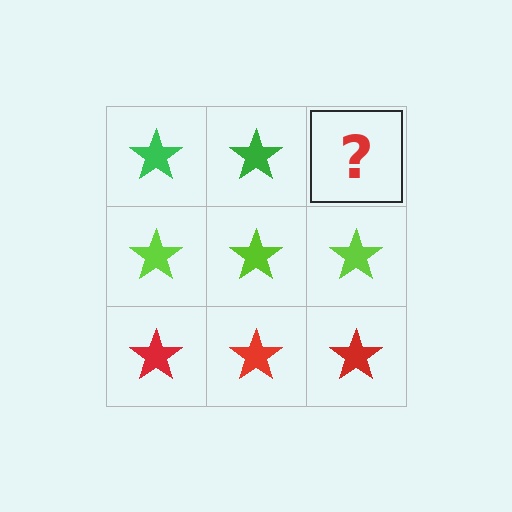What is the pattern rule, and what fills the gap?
The rule is that each row has a consistent color. The gap should be filled with a green star.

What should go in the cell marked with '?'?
The missing cell should contain a green star.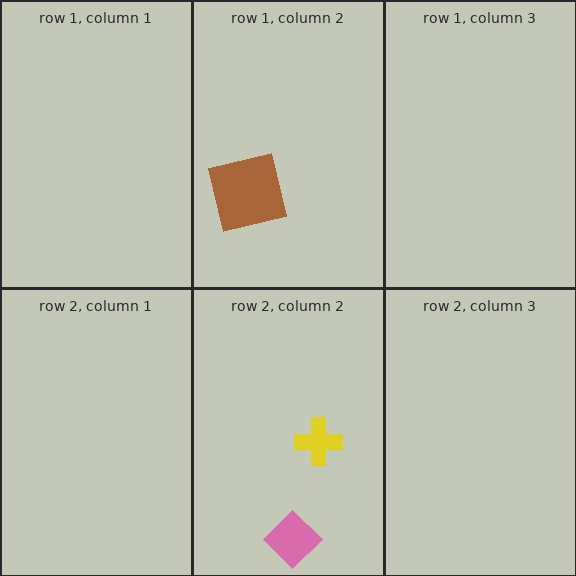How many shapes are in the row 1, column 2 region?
1.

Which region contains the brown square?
The row 1, column 2 region.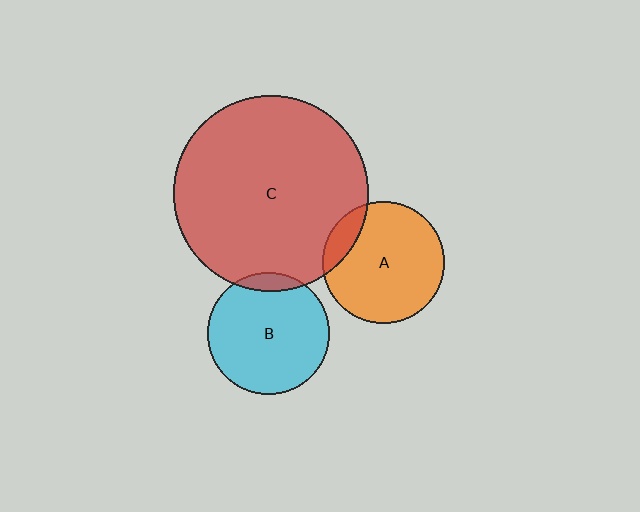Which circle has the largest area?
Circle C (red).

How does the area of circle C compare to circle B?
Approximately 2.6 times.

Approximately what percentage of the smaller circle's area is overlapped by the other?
Approximately 15%.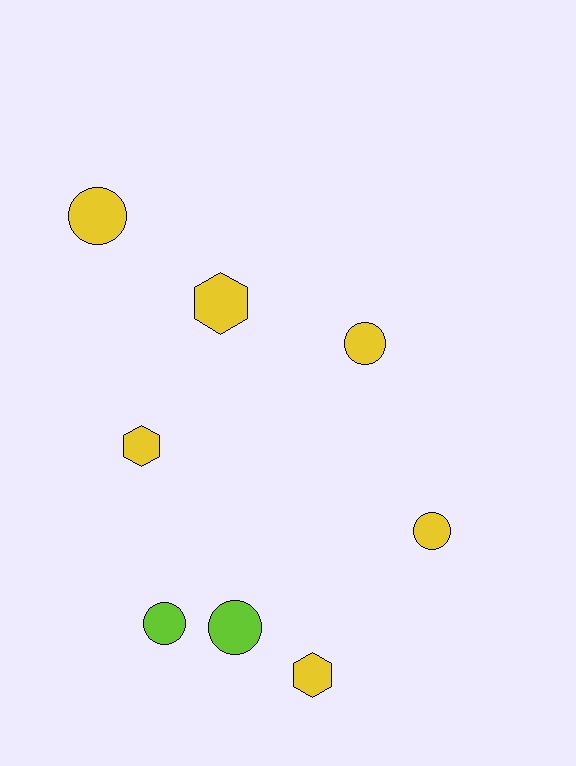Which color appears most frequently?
Yellow, with 6 objects.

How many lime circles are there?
There are 2 lime circles.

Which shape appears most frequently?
Circle, with 5 objects.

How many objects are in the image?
There are 8 objects.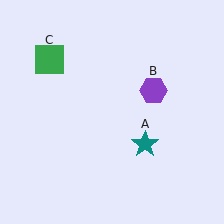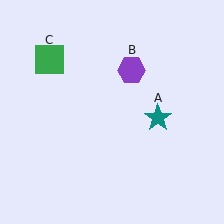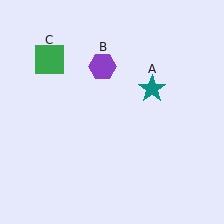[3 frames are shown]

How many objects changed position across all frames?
2 objects changed position: teal star (object A), purple hexagon (object B).